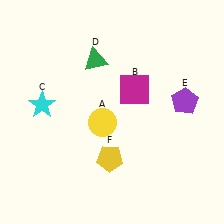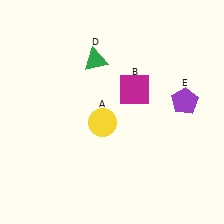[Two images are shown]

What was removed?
The cyan star (C), the yellow pentagon (F) were removed in Image 2.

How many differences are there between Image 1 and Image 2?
There are 2 differences between the two images.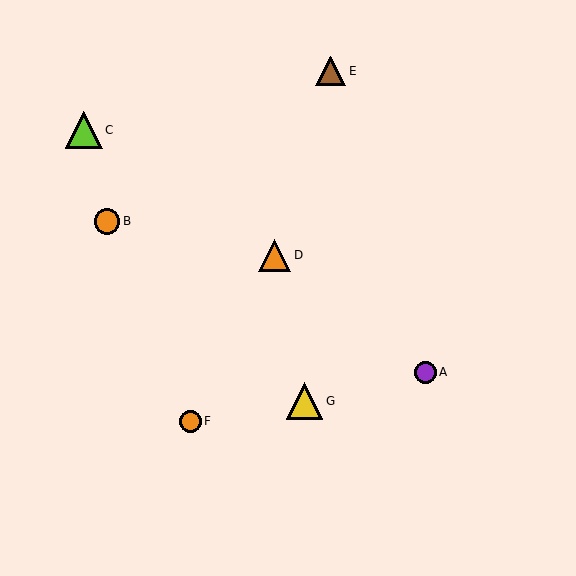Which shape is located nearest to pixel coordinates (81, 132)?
The lime triangle (labeled C) at (84, 130) is nearest to that location.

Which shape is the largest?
The yellow triangle (labeled G) is the largest.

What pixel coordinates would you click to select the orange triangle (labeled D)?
Click at (275, 255) to select the orange triangle D.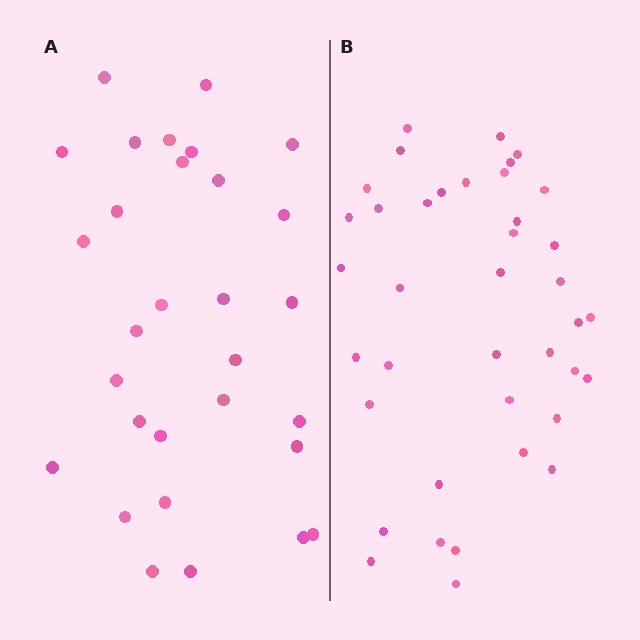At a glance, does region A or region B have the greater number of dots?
Region B (the right region) has more dots.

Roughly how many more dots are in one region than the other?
Region B has roughly 8 or so more dots than region A.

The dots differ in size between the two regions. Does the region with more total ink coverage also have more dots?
No. Region A has more total ink coverage because its dots are larger, but region B actually contains more individual dots. Total area can be misleading — the number of items is what matters here.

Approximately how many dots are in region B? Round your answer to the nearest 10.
About 40 dots. (The exact count is 39, which rounds to 40.)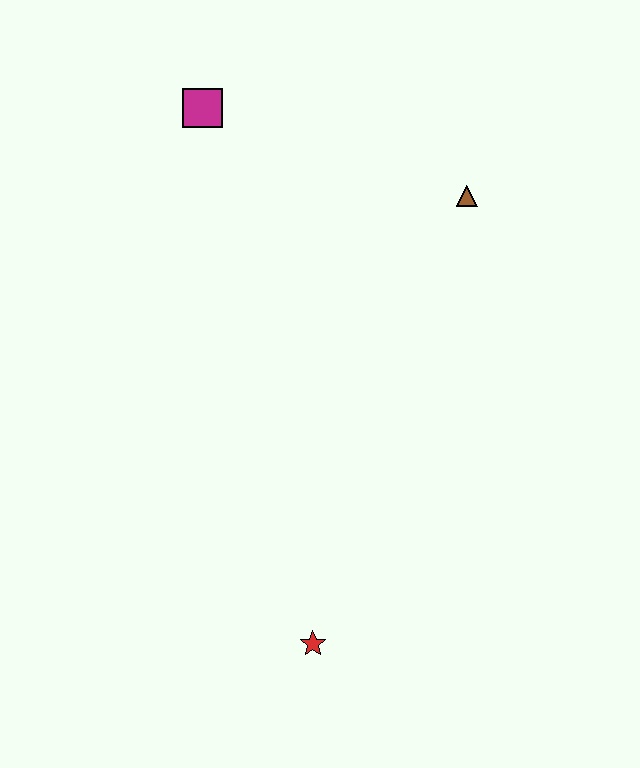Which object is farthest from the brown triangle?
The red star is farthest from the brown triangle.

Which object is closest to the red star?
The brown triangle is closest to the red star.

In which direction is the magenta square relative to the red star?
The magenta square is above the red star.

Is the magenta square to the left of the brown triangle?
Yes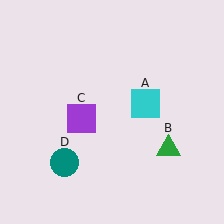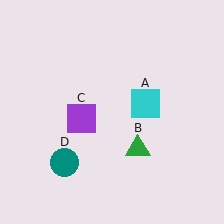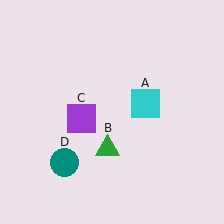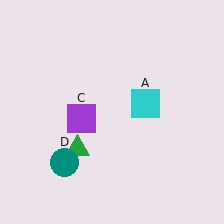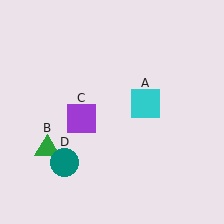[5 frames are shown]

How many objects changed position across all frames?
1 object changed position: green triangle (object B).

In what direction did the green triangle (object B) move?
The green triangle (object B) moved left.